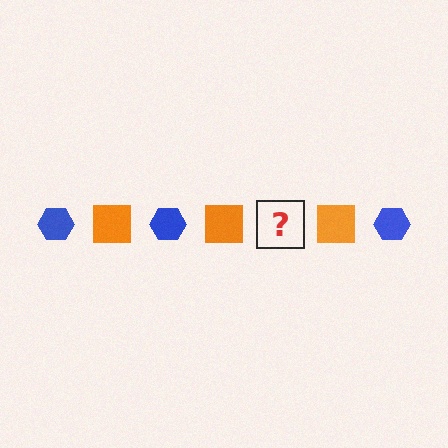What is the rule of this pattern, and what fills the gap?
The rule is that the pattern alternates between blue hexagon and orange square. The gap should be filled with a blue hexagon.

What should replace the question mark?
The question mark should be replaced with a blue hexagon.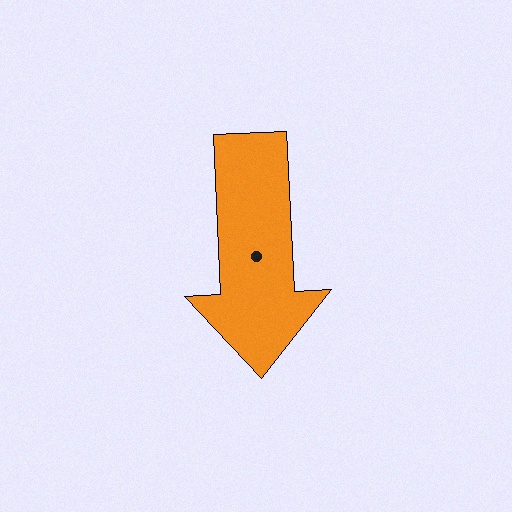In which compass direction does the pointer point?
South.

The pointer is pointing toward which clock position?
Roughly 6 o'clock.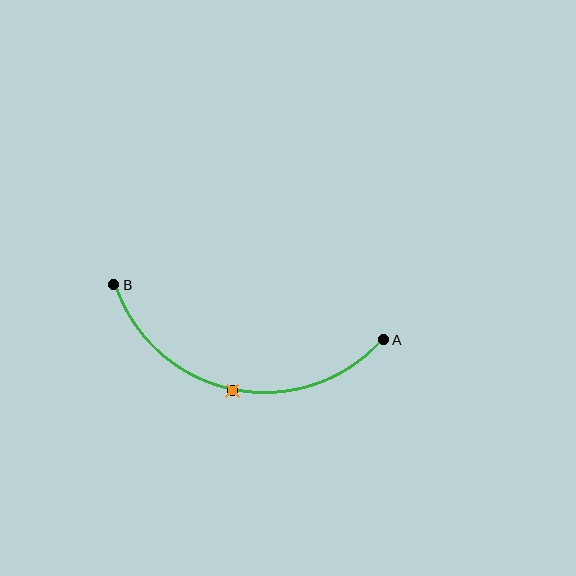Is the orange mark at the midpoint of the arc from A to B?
Yes. The orange mark lies on the arc at equal arc-length from both A and B — it is the arc midpoint.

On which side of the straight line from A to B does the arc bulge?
The arc bulges below the straight line connecting A and B.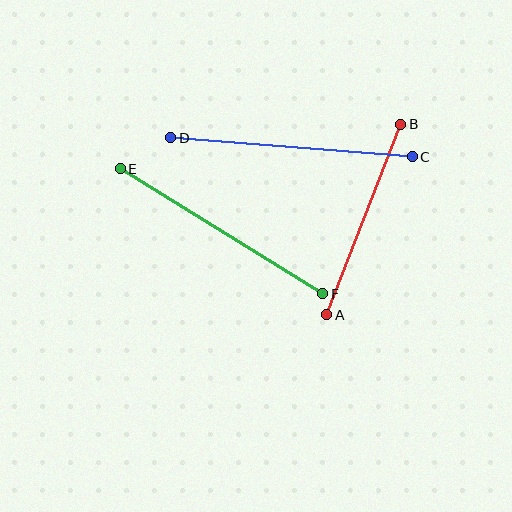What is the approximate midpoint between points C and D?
The midpoint is at approximately (292, 147) pixels.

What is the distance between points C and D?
The distance is approximately 242 pixels.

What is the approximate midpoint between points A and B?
The midpoint is at approximately (364, 219) pixels.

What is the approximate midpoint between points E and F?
The midpoint is at approximately (221, 231) pixels.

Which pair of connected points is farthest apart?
Points C and D are farthest apart.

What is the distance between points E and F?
The distance is approximately 238 pixels.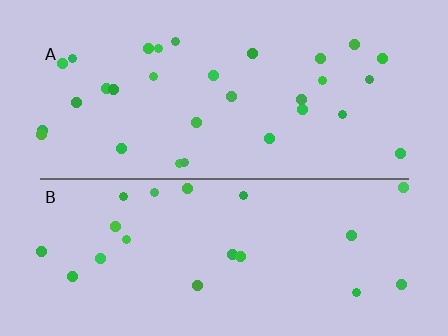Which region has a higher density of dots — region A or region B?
A (the top).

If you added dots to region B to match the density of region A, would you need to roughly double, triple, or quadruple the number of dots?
Approximately double.